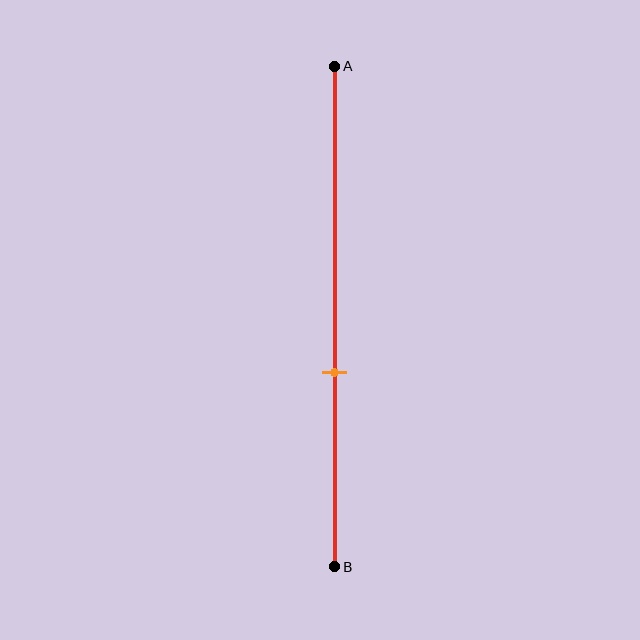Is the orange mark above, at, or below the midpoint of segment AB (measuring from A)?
The orange mark is below the midpoint of segment AB.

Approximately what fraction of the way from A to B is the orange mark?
The orange mark is approximately 60% of the way from A to B.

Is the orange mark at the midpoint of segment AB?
No, the mark is at about 60% from A, not at the 50% midpoint.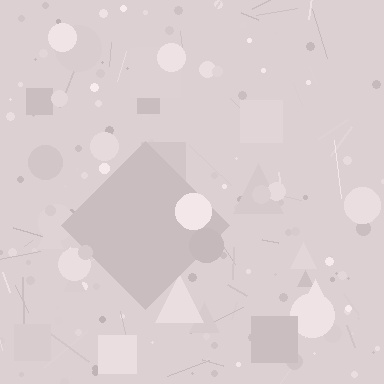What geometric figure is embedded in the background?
A diamond is embedded in the background.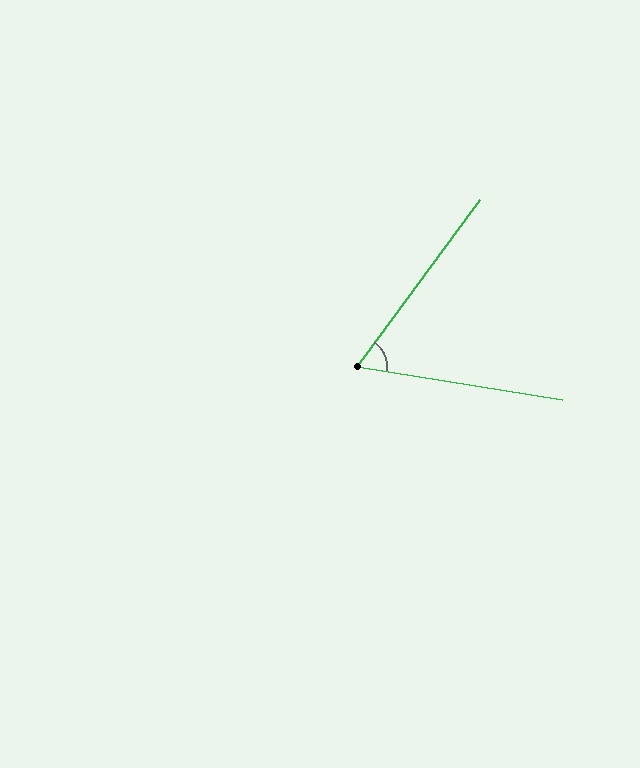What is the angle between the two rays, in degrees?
Approximately 63 degrees.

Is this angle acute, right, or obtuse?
It is acute.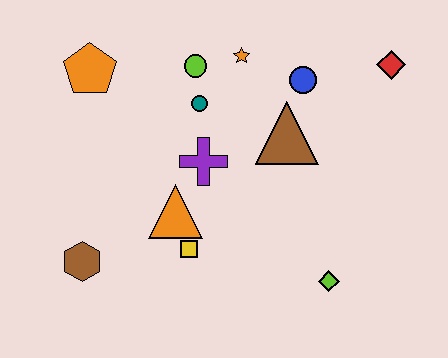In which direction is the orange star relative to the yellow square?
The orange star is above the yellow square.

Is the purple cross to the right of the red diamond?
No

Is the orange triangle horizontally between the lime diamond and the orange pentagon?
Yes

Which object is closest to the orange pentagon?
The lime circle is closest to the orange pentagon.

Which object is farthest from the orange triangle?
The red diamond is farthest from the orange triangle.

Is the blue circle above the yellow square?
Yes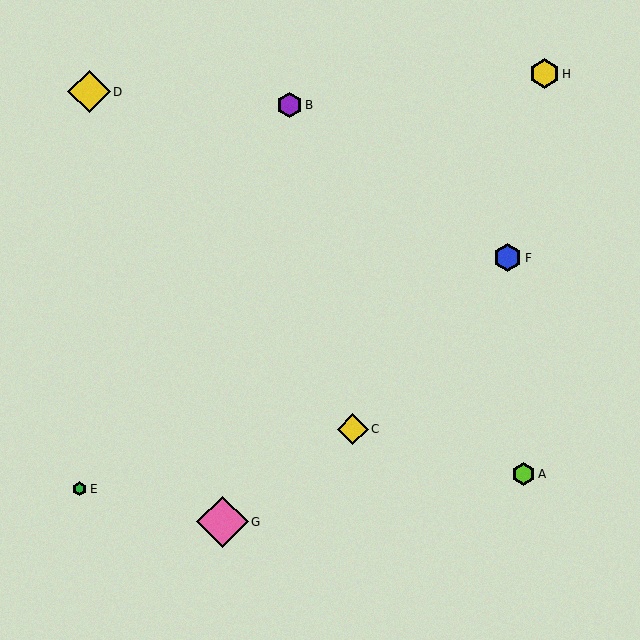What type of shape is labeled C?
Shape C is a yellow diamond.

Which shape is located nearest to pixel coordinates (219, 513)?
The pink diamond (labeled G) at (223, 522) is nearest to that location.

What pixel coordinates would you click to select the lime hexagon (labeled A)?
Click at (524, 474) to select the lime hexagon A.